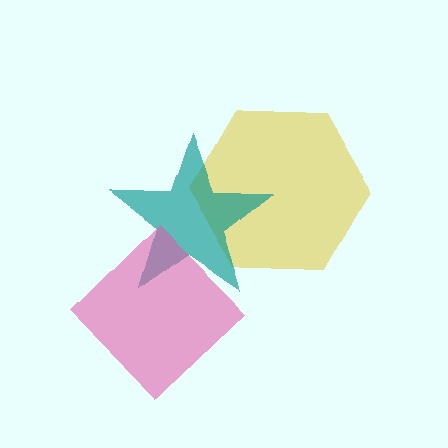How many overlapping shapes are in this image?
There are 3 overlapping shapes in the image.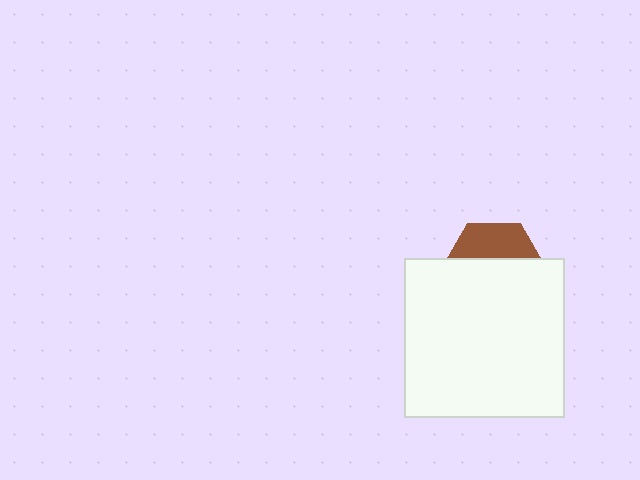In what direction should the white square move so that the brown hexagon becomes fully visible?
The white square should move down. That is the shortest direction to clear the overlap and leave the brown hexagon fully visible.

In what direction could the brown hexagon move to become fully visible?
The brown hexagon could move up. That would shift it out from behind the white square entirely.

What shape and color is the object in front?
The object in front is a white square.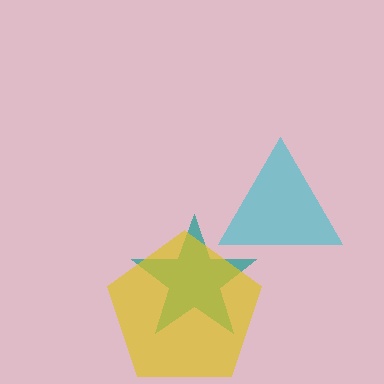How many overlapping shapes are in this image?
There are 3 overlapping shapes in the image.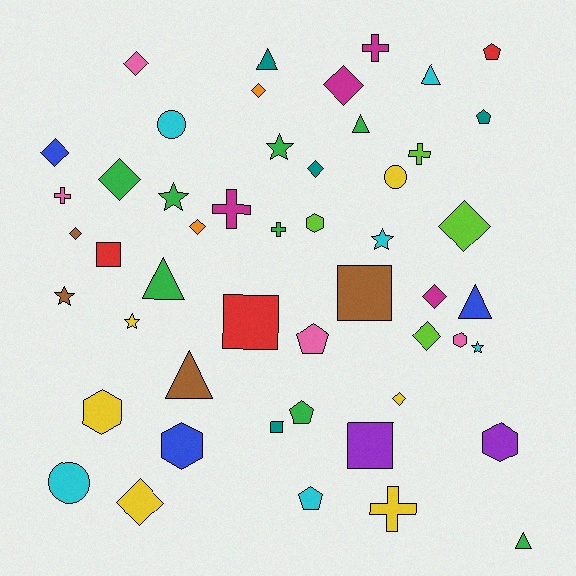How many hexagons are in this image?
There are 5 hexagons.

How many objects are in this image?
There are 50 objects.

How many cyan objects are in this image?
There are 6 cyan objects.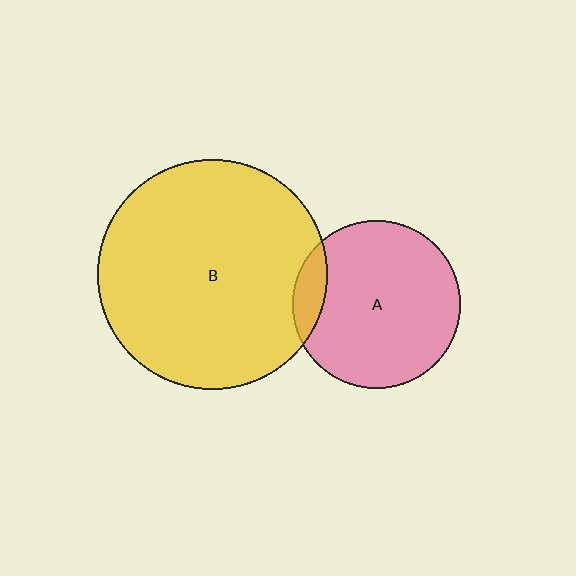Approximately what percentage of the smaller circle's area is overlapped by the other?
Approximately 10%.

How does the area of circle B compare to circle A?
Approximately 1.9 times.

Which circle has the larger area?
Circle B (yellow).